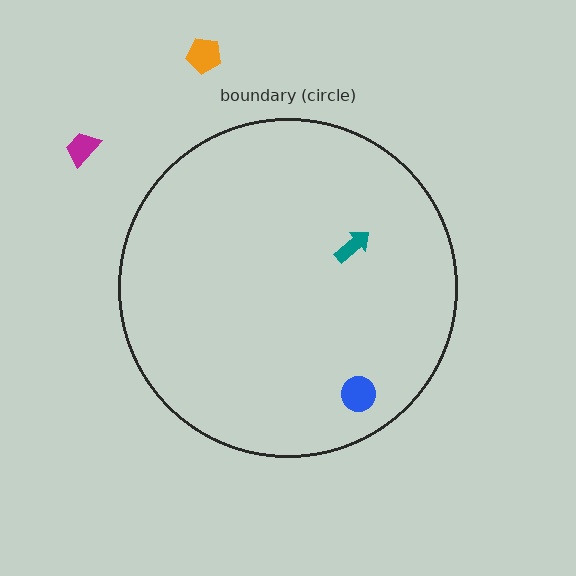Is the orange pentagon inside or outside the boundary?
Outside.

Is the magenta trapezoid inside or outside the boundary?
Outside.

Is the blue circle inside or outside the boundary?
Inside.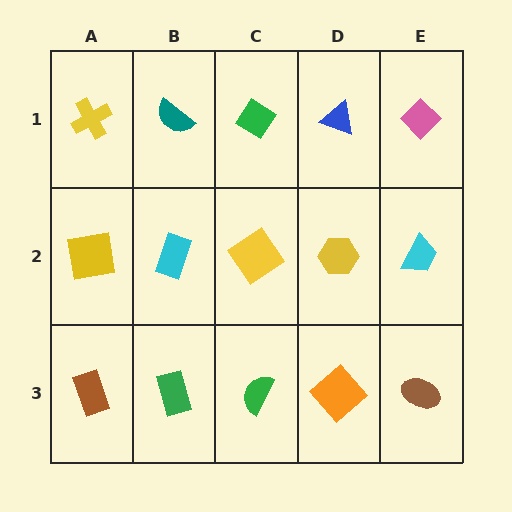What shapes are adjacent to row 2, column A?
A yellow cross (row 1, column A), a brown rectangle (row 3, column A), a cyan rectangle (row 2, column B).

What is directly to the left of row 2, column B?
A yellow square.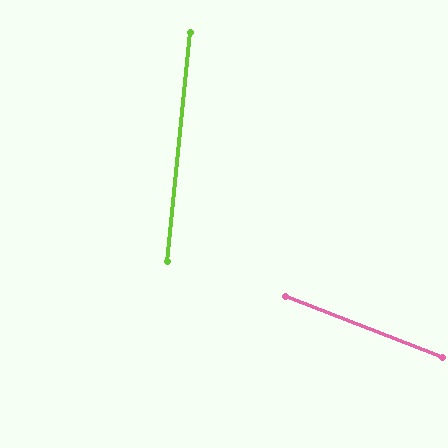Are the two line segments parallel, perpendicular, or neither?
Neither parallel nor perpendicular — they differ by about 74°.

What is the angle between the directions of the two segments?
Approximately 74 degrees.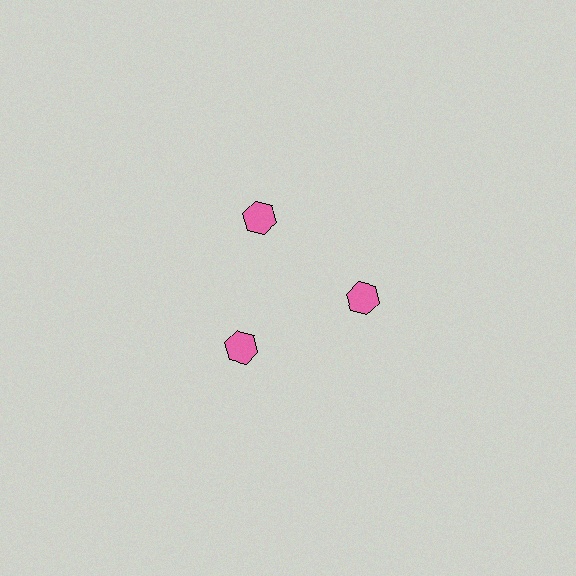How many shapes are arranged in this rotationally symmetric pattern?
There are 3 shapes, arranged in 3 groups of 1.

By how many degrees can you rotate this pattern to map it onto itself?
The pattern maps onto itself every 120 degrees of rotation.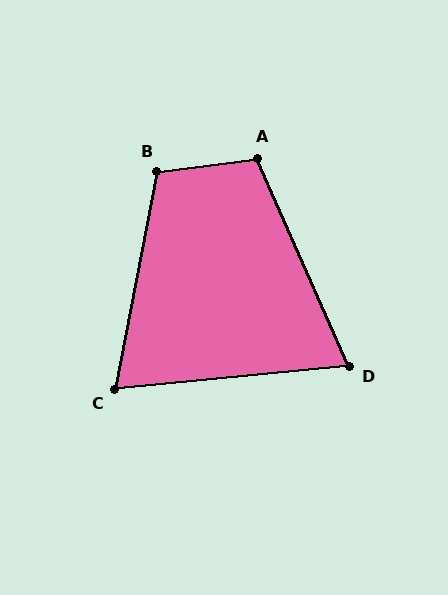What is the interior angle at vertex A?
Approximately 107 degrees (obtuse).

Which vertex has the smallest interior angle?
D, at approximately 72 degrees.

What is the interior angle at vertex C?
Approximately 73 degrees (acute).